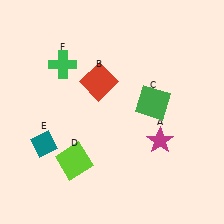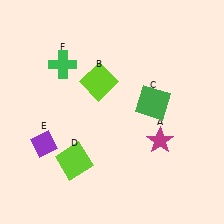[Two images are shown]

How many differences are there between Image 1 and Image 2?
There are 2 differences between the two images.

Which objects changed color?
B changed from red to lime. E changed from teal to purple.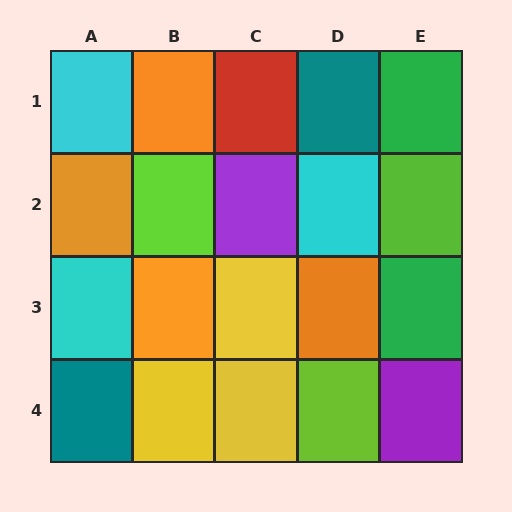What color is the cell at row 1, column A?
Cyan.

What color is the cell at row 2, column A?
Orange.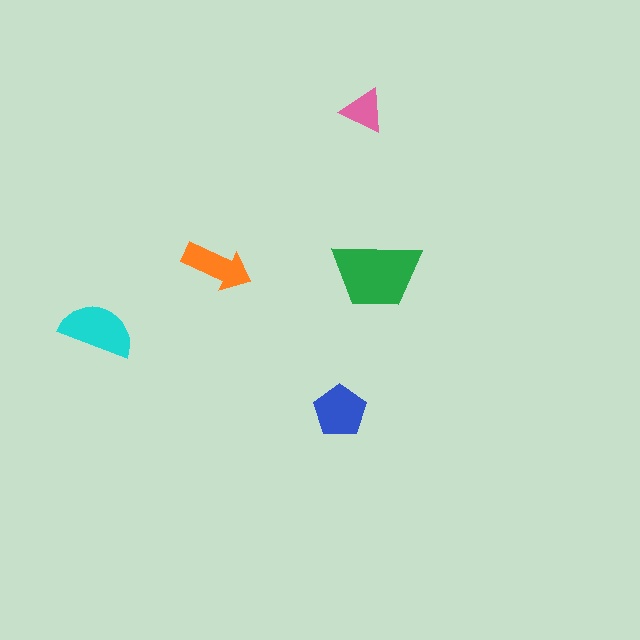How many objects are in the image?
There are 5 objects in the image.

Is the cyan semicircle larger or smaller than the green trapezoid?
Smaller.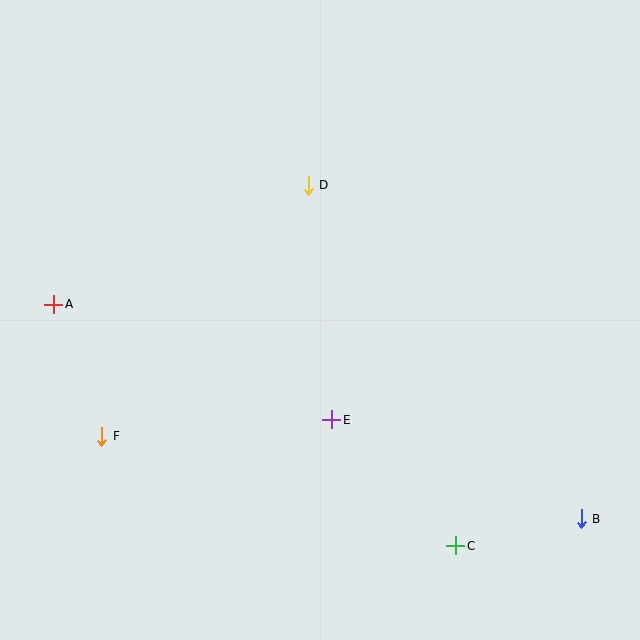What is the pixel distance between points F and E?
The distance between F and E is 230 pixels.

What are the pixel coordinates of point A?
Point A is at (54, 304).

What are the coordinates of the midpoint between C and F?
The midpoint between C and F is at (279, 491).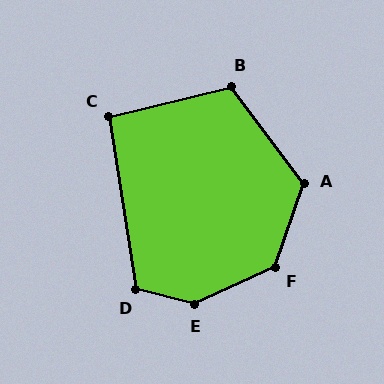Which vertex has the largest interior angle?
E, at approximately 141 degrees.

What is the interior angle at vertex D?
Approximately 113 degrees (obtuse).